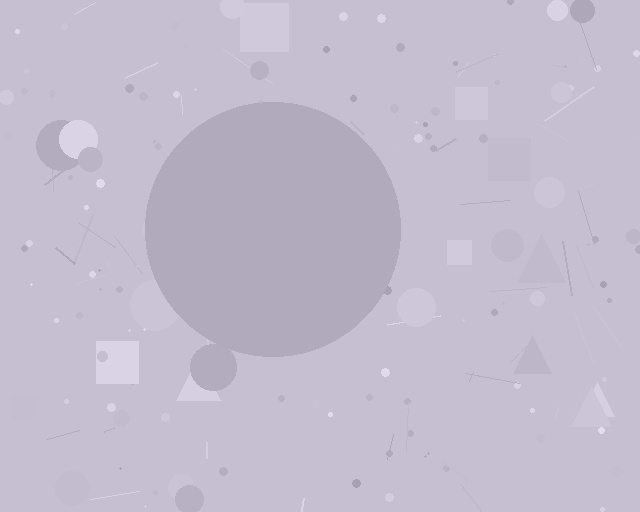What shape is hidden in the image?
A circle is hidden in the image.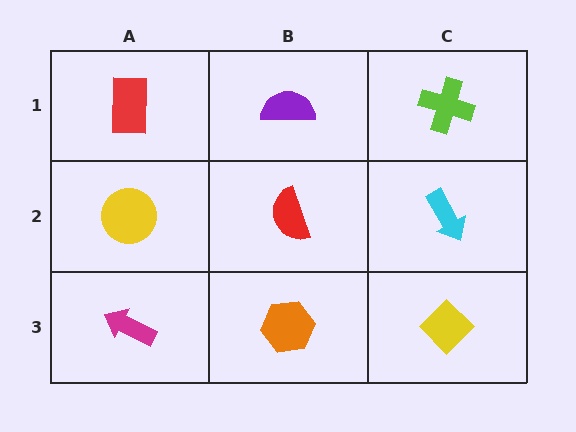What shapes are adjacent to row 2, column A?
A red rectangle (row 1, column A), a magenta arrow (row 3, column A), a red semicircle (row 2, column B).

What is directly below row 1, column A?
A yellow circle.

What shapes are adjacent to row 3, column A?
A yellow circle (row 2, column A), an orange hexagon (row 3, column B).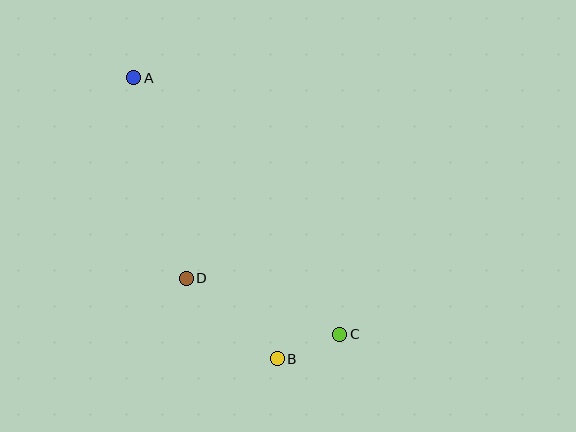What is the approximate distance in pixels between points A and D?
The distance between A and D is approximately 207 pixels.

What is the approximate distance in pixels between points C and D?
The distance between C and D is approximately 163 pixels.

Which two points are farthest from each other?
Points A and C are farthest from each other.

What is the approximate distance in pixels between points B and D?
The distance between B and D is approximately 121 pixels.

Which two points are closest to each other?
Points B and C are closest to each other.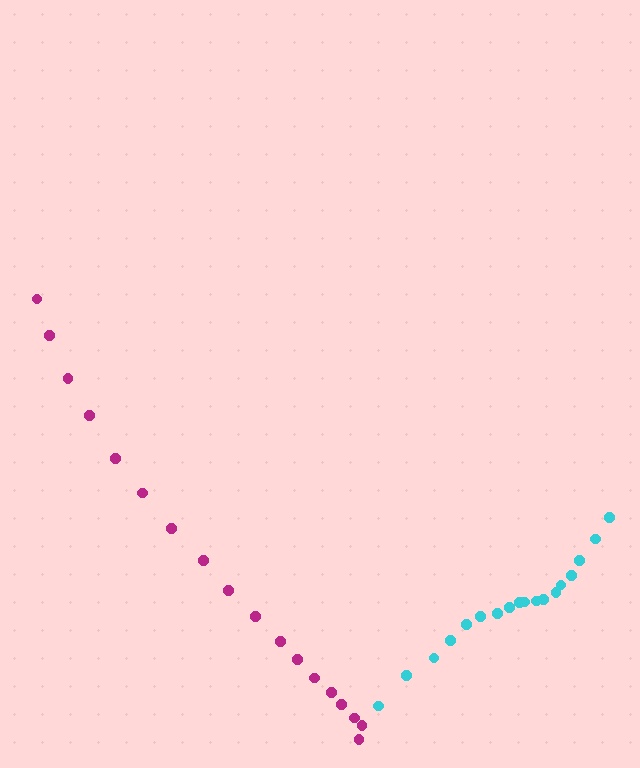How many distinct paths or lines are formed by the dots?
There are 2 distinct paths.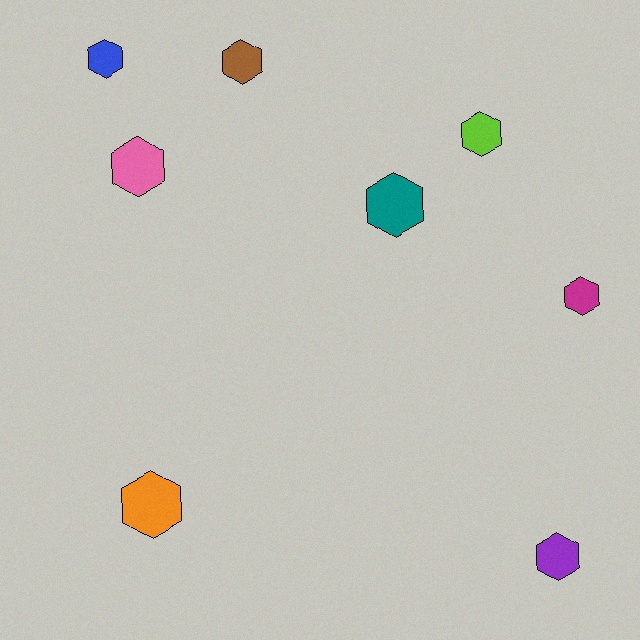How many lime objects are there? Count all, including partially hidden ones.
There is 1 lime object.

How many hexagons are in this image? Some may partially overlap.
There are 8 hexagons.